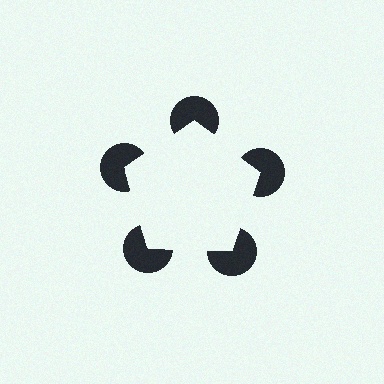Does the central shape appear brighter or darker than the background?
It typically appears slightly brighter than the background, even though no actual brightness change is drawn.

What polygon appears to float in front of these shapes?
An illusory pentagon — its edges are inferred from the aligned wedge cuts in the pac-man discs, not physically drawn.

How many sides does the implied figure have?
5 sides.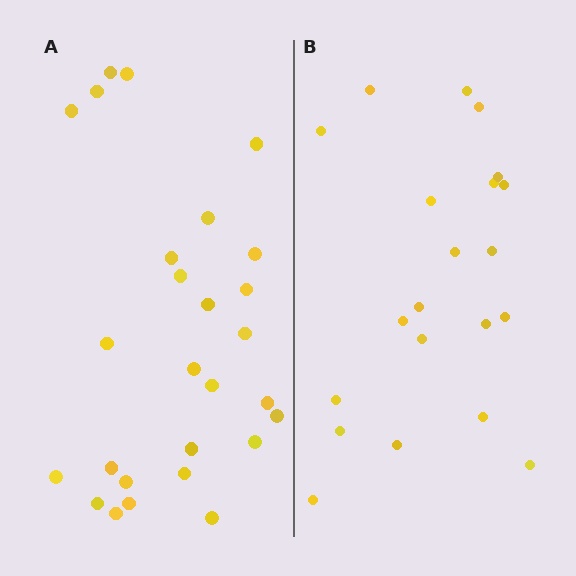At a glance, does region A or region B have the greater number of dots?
Region A (the left region) has more dots.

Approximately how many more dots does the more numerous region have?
Region A has about 6 more dots than region B.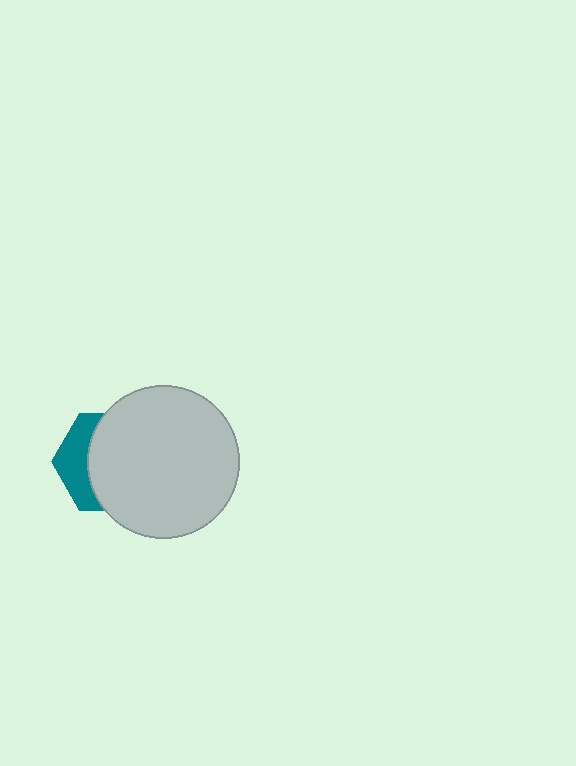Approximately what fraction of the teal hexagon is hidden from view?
Roughly 68% of the teal hexagon is hidden behind the light gray circle.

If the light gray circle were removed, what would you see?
You would see the complete teal hexagon.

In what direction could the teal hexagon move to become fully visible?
The teal hexagon could move left. That would shift it out from behind the light gray circle entirely.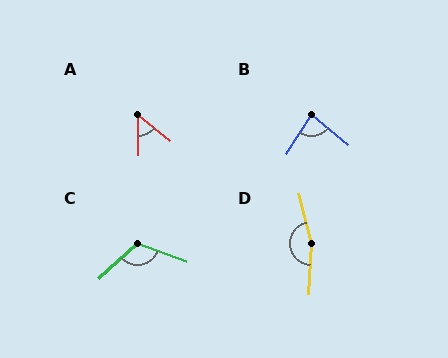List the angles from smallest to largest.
A (50°), B (84°), C (118°), D (163°).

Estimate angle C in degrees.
Approximately 118 degrees.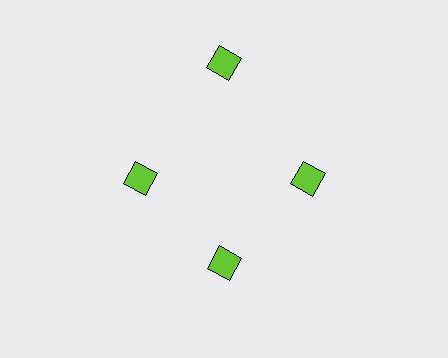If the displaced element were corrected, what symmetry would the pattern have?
It would have 4-fold rotational symmetry — the pattern would map onto itself every 90 degrees.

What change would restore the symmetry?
The symmetry would be restored by moving it inward, back onto the ring so that all 4 squares sit at equal angles and equal distance from the center.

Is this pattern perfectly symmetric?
No. The 4 lime squares are arranged in a ring, but one element near the 12 o'clock position is pushed outward from the center, breaking the 4-fold rotational symmetry.